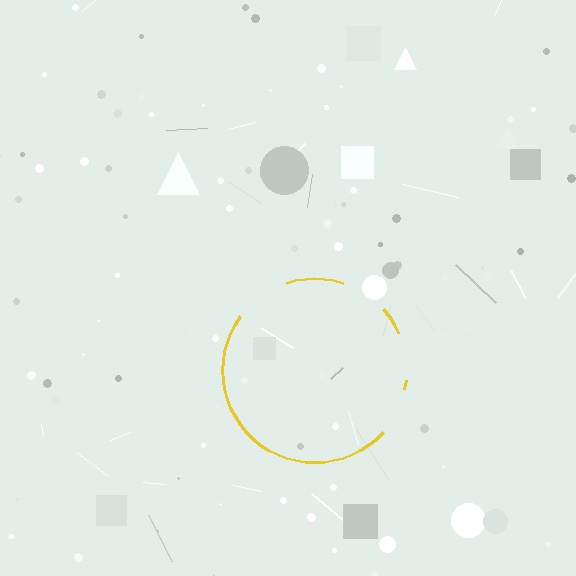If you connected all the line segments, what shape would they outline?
They would outline a circle.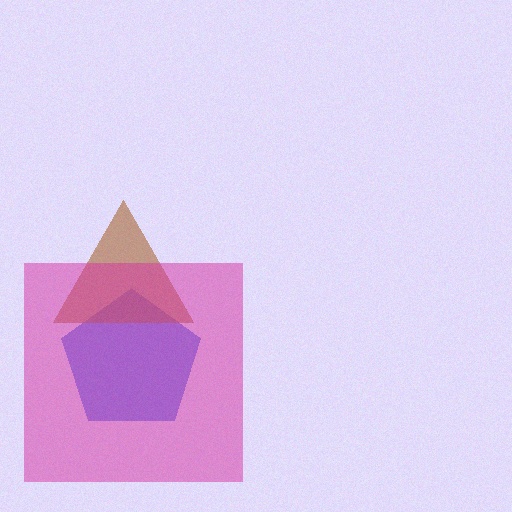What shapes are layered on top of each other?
The layered shapes are: a blue pentagon, a brown triangle, a magenta square.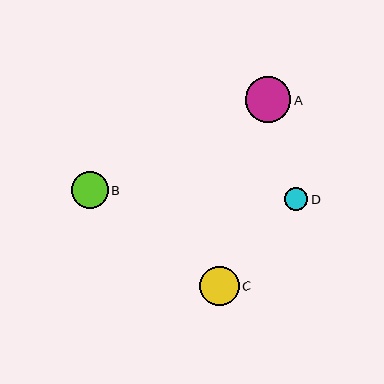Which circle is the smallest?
Circle D is the smallest with a size of approximately 23 pixels.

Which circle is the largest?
Circle A is the largest with a size of approximately 45 pixels.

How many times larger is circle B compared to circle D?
Circle B is approximately 1.6 times the size of circle D.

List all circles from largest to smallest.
From largest to smallest: A, C, B, D.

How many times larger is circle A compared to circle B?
Circle A is approximately 1.2 times the size of circle B.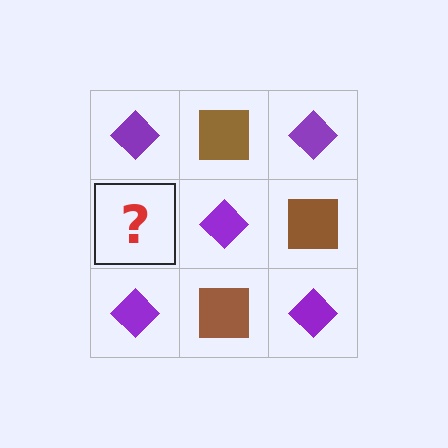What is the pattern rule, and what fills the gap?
The rule is that it alternates purple diamond and brown square in a checkerboard pattern. The gap should be filled with a brown square.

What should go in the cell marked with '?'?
The missing cell should contain a brown square.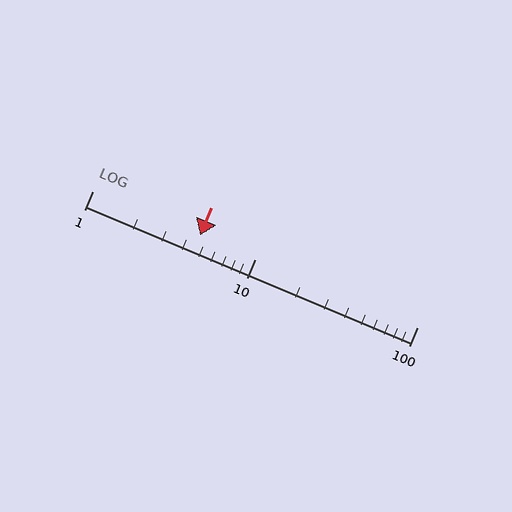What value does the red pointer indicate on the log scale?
The pointer indicates approximately 4.6.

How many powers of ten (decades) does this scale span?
The scale spans 2 decades, from 1 to 100.